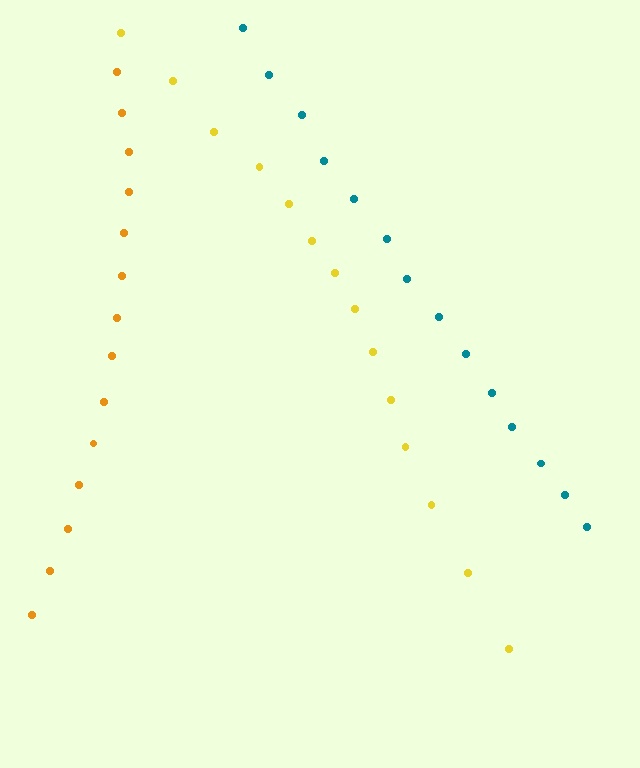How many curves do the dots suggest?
There are 3 distinct paths.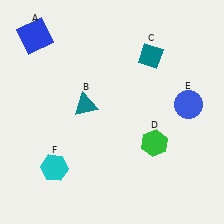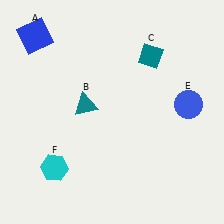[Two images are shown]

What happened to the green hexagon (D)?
The green hexagon (D) was removed in Image 2. It was in the bottom-right area of Image 1.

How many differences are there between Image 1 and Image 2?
There is 1 difference between the two images.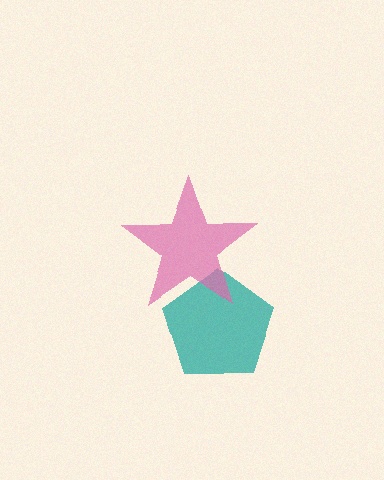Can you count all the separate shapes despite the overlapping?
Yes, there are 2 separate shapes.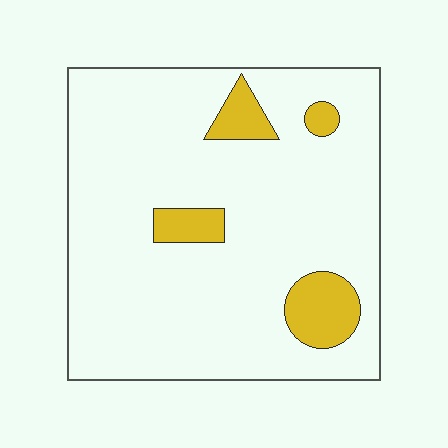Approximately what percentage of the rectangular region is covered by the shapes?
Approximately 10%.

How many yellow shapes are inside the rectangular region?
4.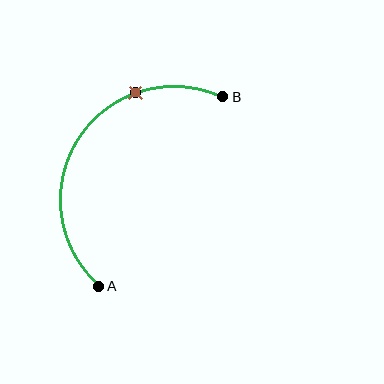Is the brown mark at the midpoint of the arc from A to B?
No. The brown mark lies on the arc but is closer to endpoint B. The arc midpoint would be at the point on the curve equidistant along the arc from both A and B.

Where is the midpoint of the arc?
The arc midpoint is the point on the curve farthest from the straight line joining A and B. It sits to the left of that line.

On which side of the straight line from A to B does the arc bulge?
The arc bulges to the left of the straight line connecting A and B.